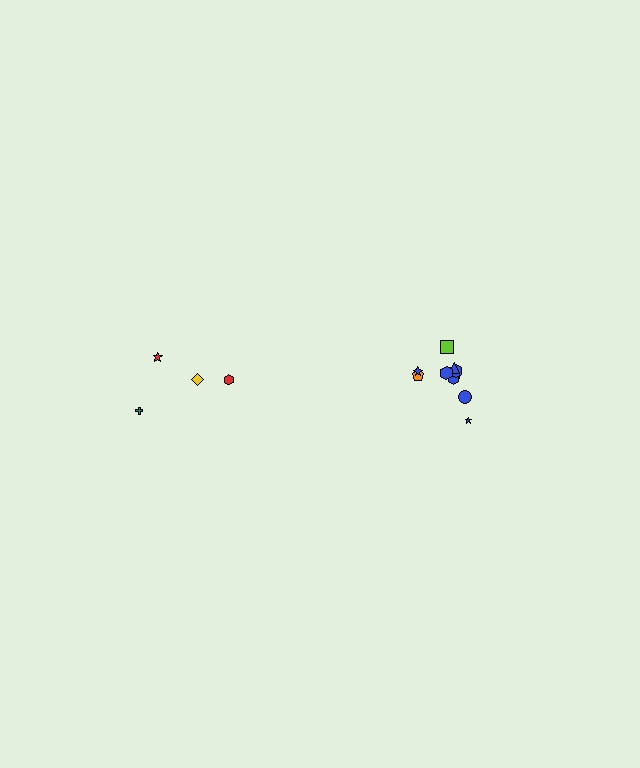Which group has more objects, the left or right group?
The right group.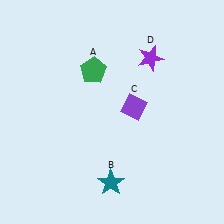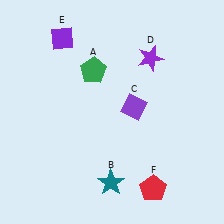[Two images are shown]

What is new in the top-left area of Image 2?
A purple diamond (E) was added in the top-left area of Image 2.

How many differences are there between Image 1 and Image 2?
There are 2 differences between the two images.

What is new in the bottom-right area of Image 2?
A red pentagon (F) was added in the bottom-right area of Image 2.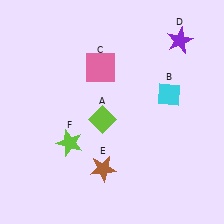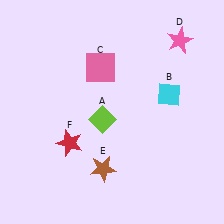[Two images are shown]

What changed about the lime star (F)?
In Image 1, F is lime. In Image 2, it changed to red.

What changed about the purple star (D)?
In Image 1, D is purple. In Image 2, it changed to pink.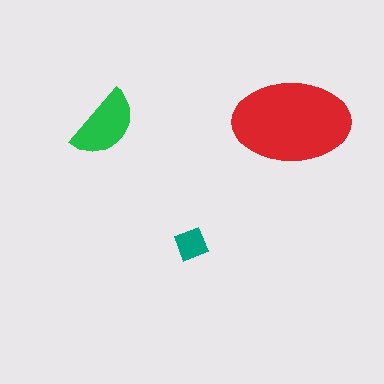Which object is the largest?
The red ellipse.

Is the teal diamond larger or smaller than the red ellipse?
Smaller.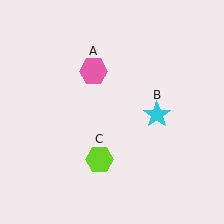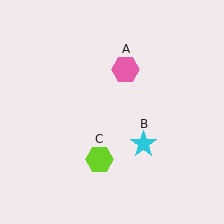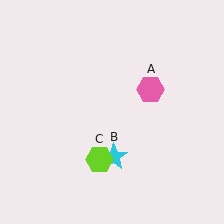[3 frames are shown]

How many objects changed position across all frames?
2 objects changed position: pink hexagon (object A), cyan star (object B).